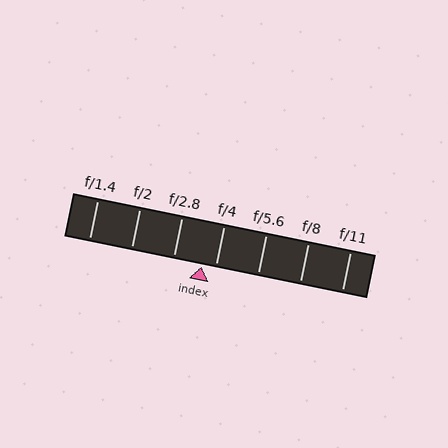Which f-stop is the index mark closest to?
The index mark is closest to f/4.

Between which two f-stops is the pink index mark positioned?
The index mark is between f/2.8 and f/4.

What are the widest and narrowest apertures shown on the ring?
The widest aperture shown is f/1.4 and the narrowest is f/11.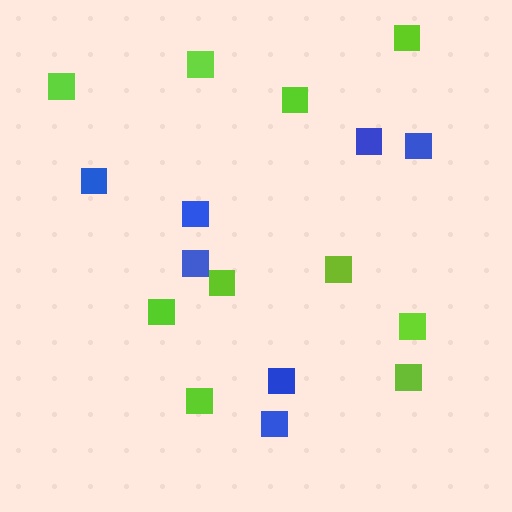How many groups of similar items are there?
There are 2 groups: one group of blue squares (7) and one group of lime squares (10).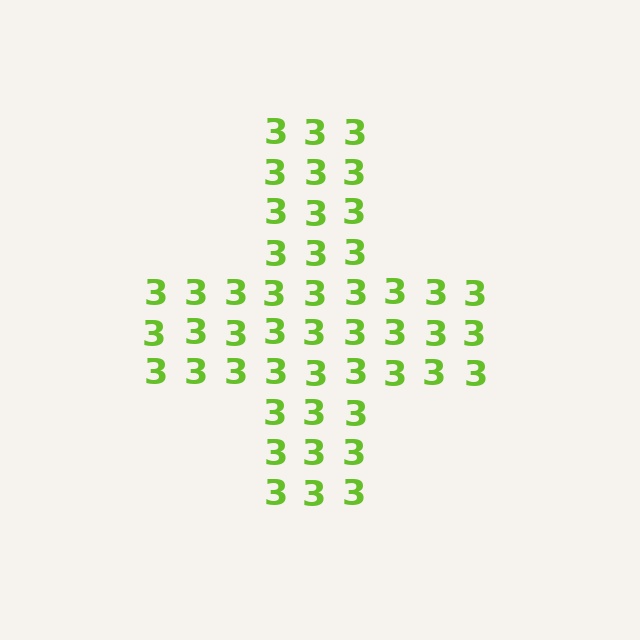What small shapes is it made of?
It is made of small digit 3's.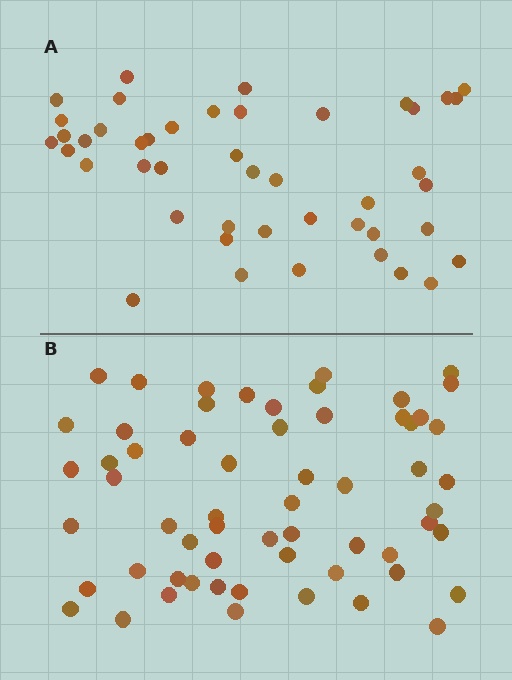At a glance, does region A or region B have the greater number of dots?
Region B (the bottom region) has more dots.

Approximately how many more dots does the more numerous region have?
Region B has approximately 15 more dots than region A.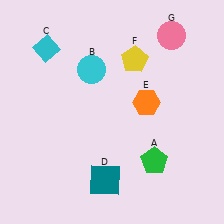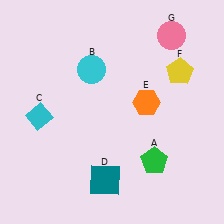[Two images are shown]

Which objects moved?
The objects that moved are: the cyan diamond (C), the yellow pentagon (F).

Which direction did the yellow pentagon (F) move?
The yellow pentagon (F) moved right.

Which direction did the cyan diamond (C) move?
The cyan diamond (C) moved down.